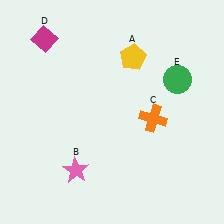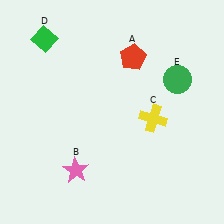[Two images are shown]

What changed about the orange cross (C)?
In Image 1, C is orange. In Image 2, it changed to yellow.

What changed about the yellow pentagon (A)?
In Image 1, A is yellow. In Image 2, it changed to red.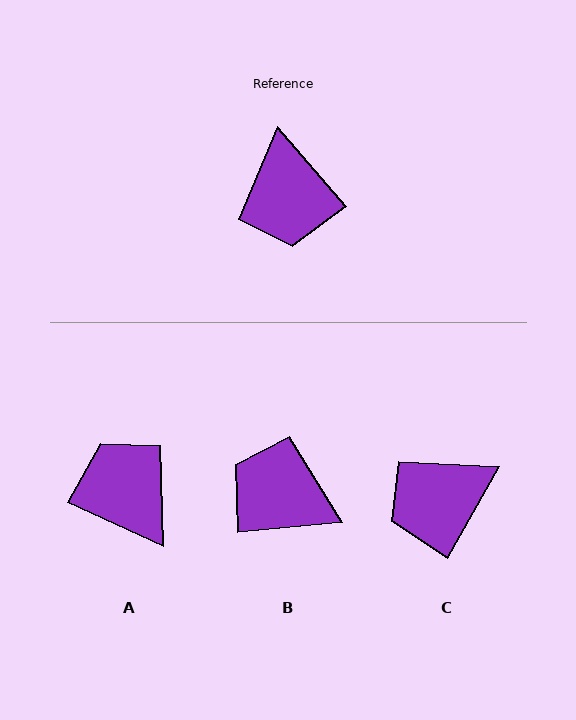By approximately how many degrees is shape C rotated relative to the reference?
Approximately 70 degrees clockwise.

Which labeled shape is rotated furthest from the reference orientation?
A, about 156 degrees away.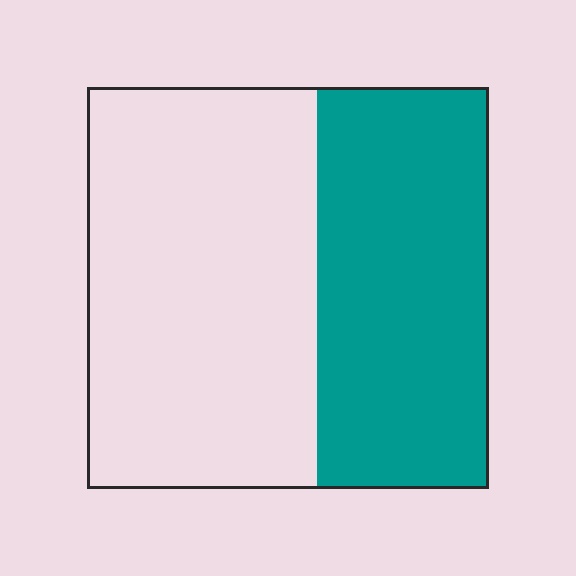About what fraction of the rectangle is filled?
About two fifths (2/5).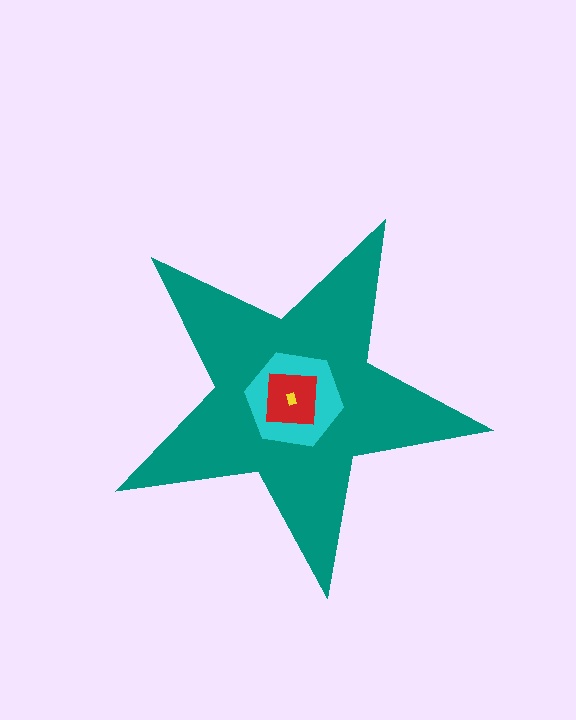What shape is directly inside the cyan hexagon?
The red square.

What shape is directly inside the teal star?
The cyan hexagon.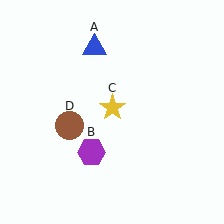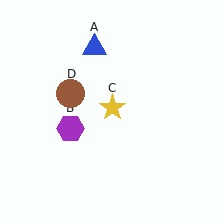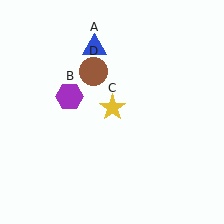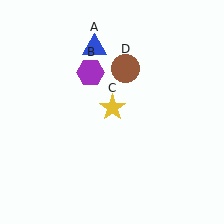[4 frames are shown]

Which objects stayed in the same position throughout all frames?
Blue triangle (object A) and yellow star (object C) remained stationary.